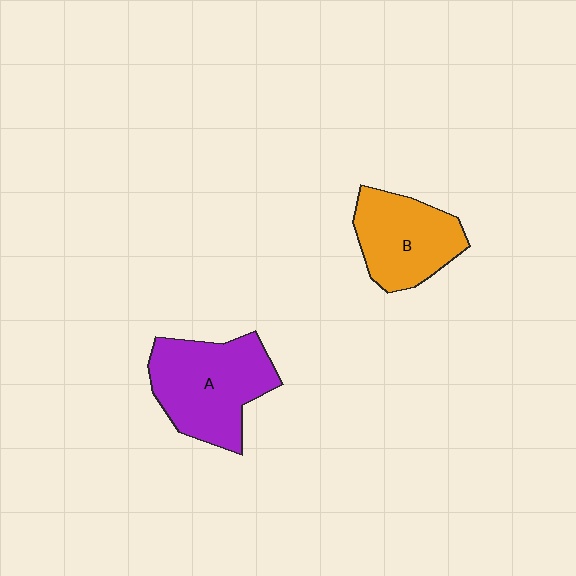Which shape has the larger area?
Shape A (purple).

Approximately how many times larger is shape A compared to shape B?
Approximately 1.3 times.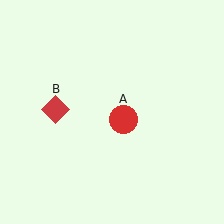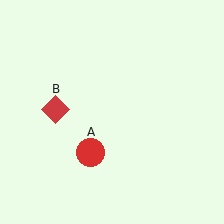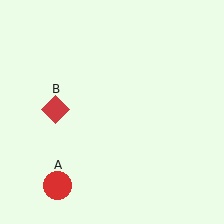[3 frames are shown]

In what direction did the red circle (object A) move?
The red circle (object A) moved down and to the left.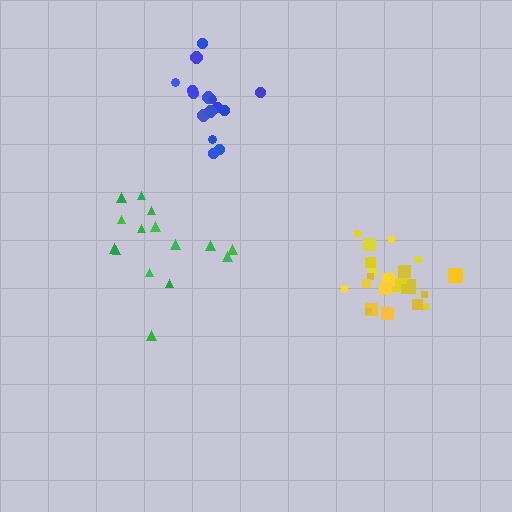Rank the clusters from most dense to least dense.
yellow, blue, green.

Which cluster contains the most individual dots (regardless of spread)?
Yellow (22).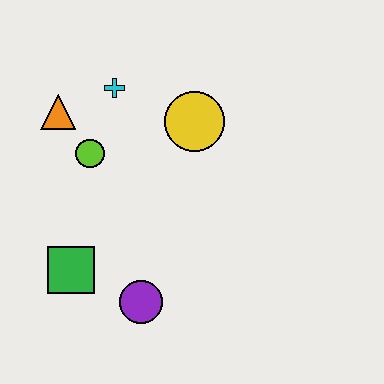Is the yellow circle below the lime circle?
No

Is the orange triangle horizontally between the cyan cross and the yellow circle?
No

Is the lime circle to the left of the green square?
No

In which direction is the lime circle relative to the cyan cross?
The lime circle is below the cyan cross.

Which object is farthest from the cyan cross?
The purple circle is farthest from the cyan cross.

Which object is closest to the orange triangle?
The lime circle is closest to the orange triangle.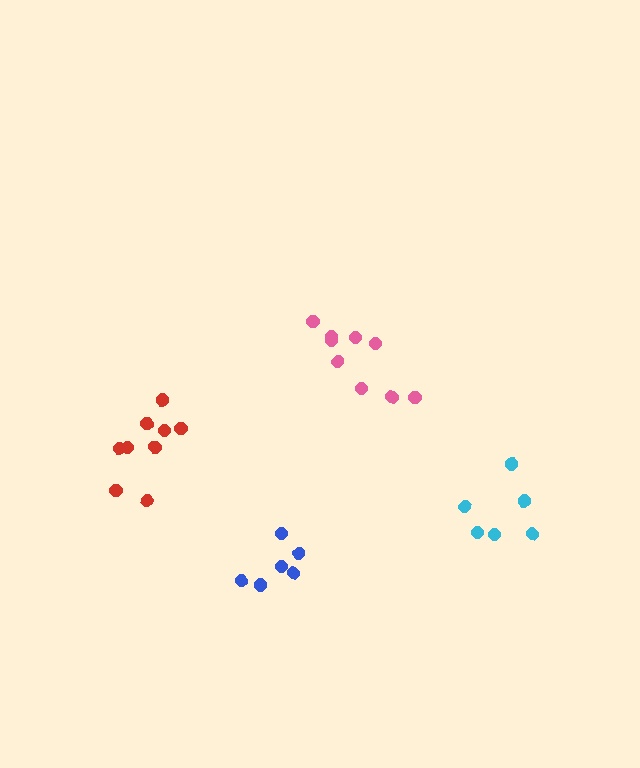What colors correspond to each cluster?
The clusters are colored: blue, pink, red, cyan.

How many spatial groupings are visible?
There are 4 spatial groupings.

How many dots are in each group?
Group 1: 6 dots, Group 2: 9 dots, Group 3: 9 dots, Group 4: 6 dots (30 total).